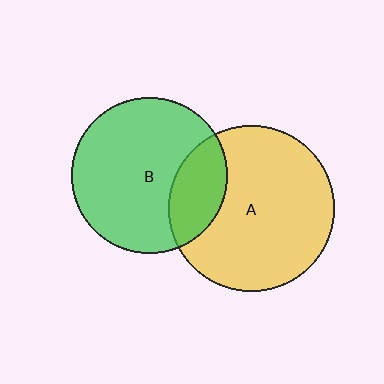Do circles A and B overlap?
Yes.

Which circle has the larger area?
Circle A (yellow).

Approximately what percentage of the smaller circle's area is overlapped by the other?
Approximately 25%.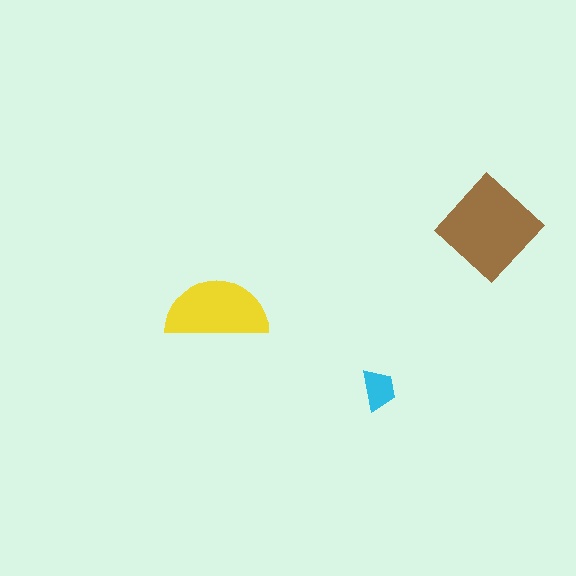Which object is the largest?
The brown diamond.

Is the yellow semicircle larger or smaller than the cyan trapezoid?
Larger.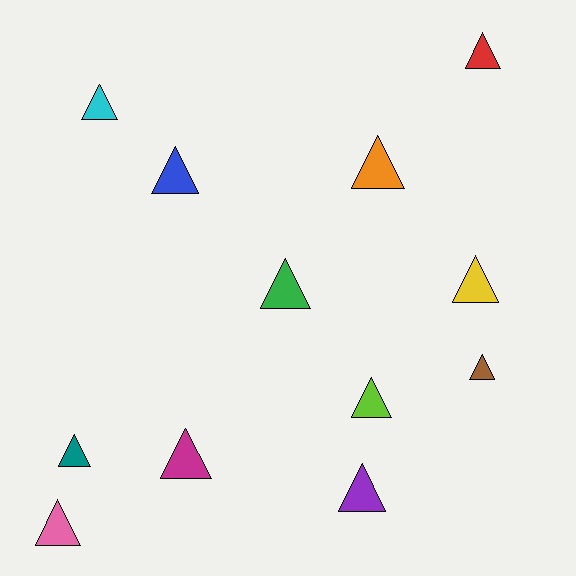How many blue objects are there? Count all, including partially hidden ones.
There is 1 blue object.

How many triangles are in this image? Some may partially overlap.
There are 12 triangles.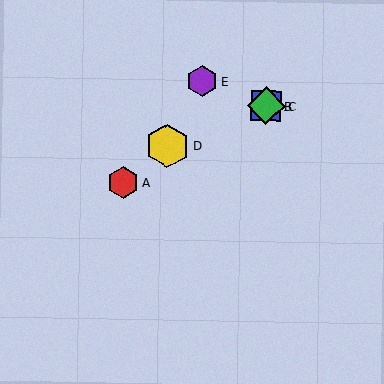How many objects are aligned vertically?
2 objects (B, C) are aligned vertically.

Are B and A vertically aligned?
No, B is at x≈266 and A is at x≈123.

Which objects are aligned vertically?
Objects B, C are aligned vertically.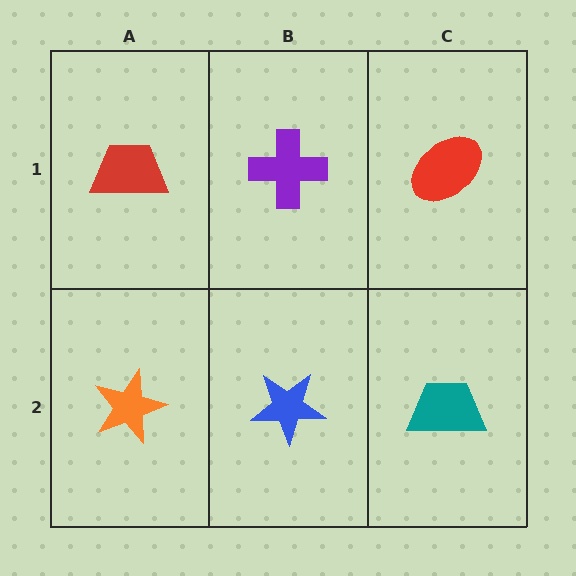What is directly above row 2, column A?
A red trapezoid.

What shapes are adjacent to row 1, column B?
A blue star (row 2, column B), a red trapezoid (row 1, column A), a red ellipse (row 1, column C).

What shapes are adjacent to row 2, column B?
A purple cross (row 1, column B), an orange star (row 2, column A), a teal trapezoid (row 2, column C).